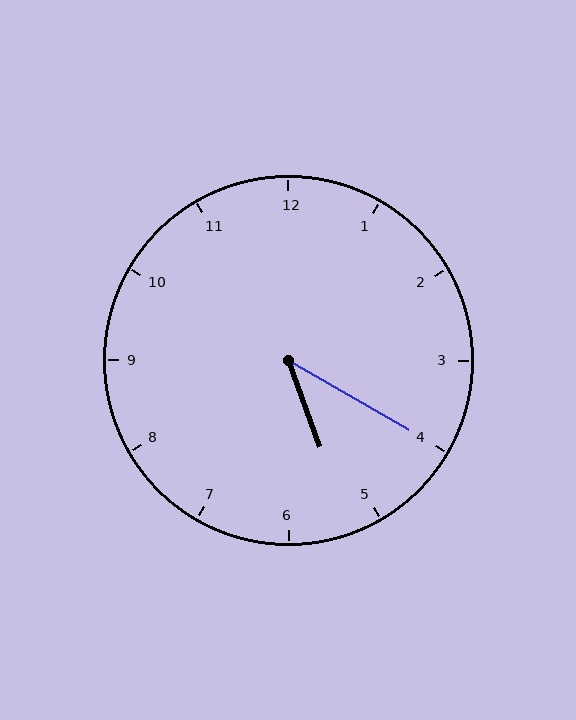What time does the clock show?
5:20.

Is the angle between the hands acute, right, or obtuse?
It is acute.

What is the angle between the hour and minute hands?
Approximately 40 degrees.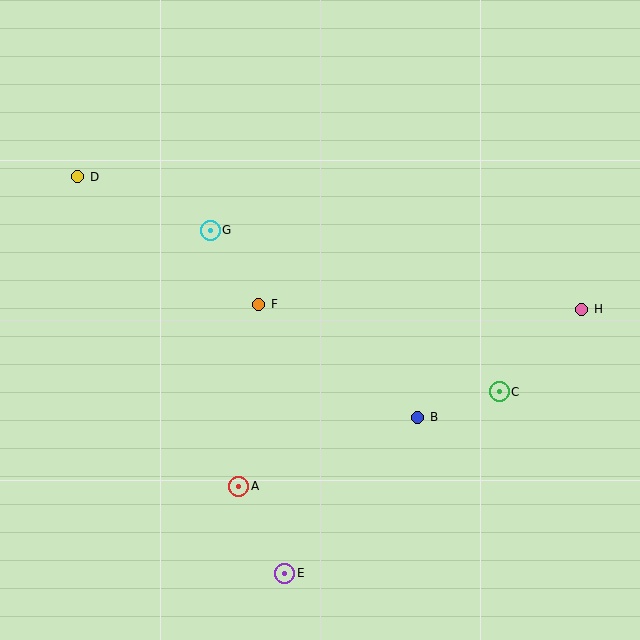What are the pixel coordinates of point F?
Point F is at (259, 304).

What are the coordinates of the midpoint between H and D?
The midpoint between H and D is at (330, 243).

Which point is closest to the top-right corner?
Point H is closest to the top-right corner.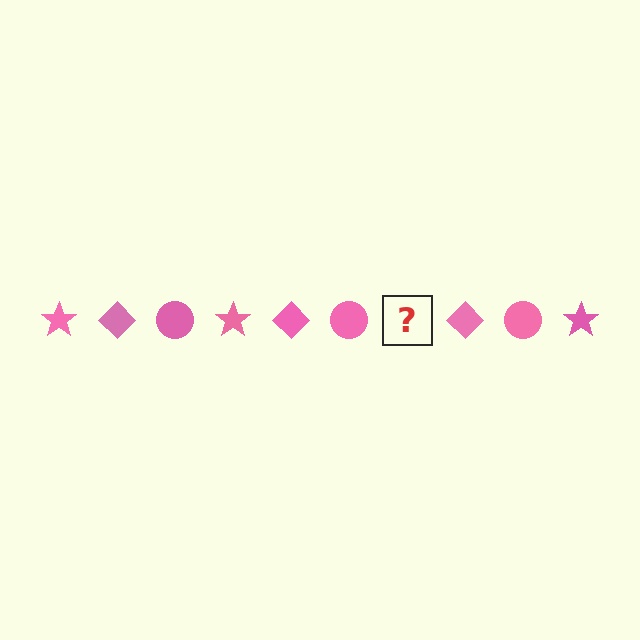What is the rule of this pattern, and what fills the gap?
The rule is that the pattern cycles through star, diamond, circle shapes in pink. The gap should be filled with a pink star.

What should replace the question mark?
The question mark should be replaced with a pink star.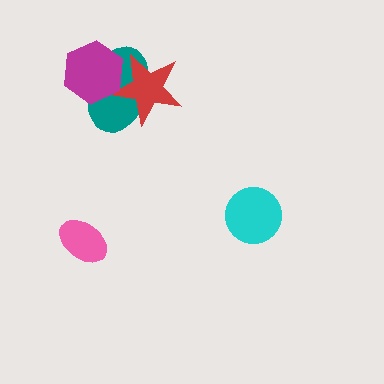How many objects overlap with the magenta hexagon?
2 objects overlap with the magenta hexagon.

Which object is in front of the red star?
The magenta hexagon is in front of the red star.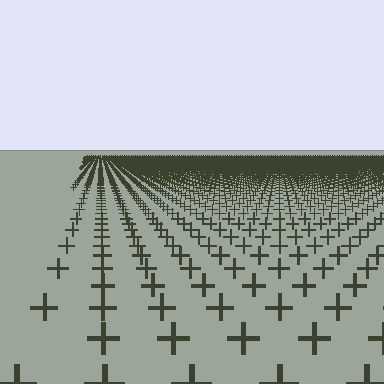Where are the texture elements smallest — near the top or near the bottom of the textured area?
Near the top.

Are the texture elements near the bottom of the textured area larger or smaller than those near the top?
Larger. Near the bottom, elements are closer to the viewer and appear at a bigger on-screen size.